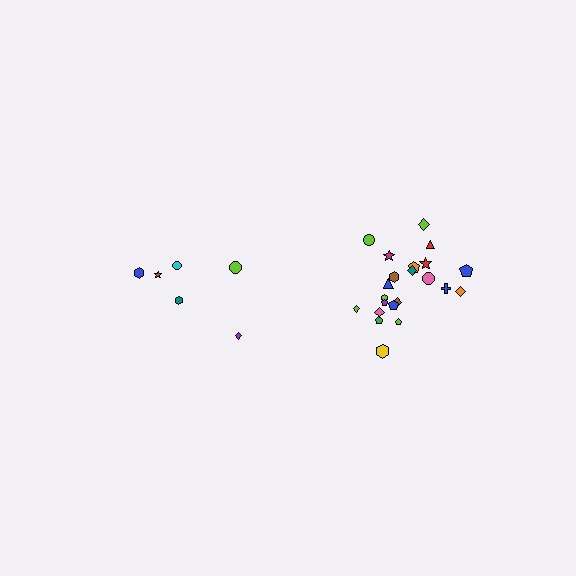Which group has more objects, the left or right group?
The right group.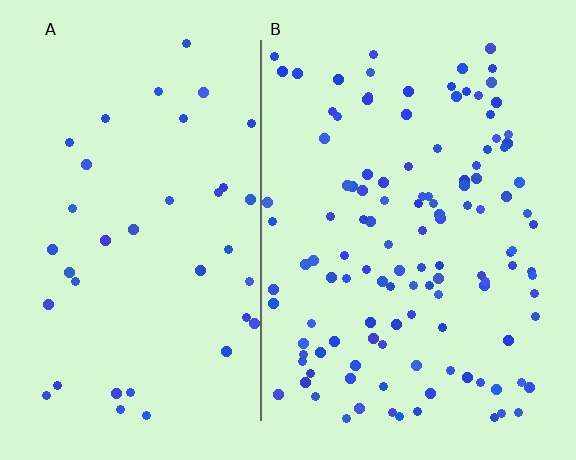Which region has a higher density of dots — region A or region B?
B (the right).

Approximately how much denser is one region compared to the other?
Approximately 3.2× — region B over region A.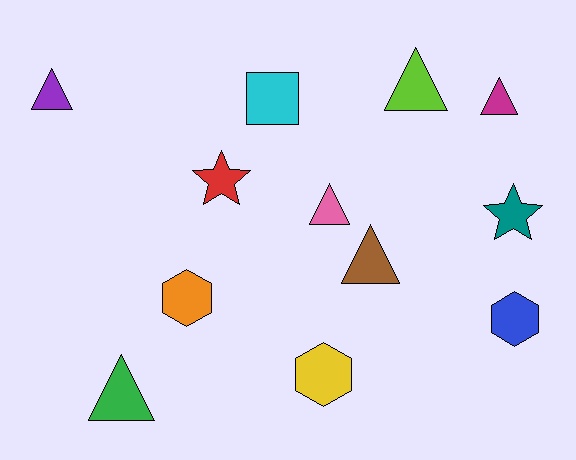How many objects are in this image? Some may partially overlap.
There are 12 objects.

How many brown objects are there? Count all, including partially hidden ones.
There is 1 brown object.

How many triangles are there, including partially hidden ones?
There are 6 triangles.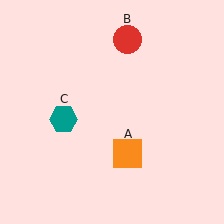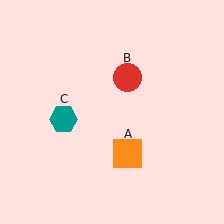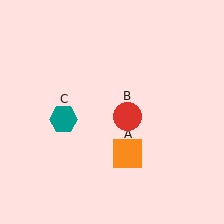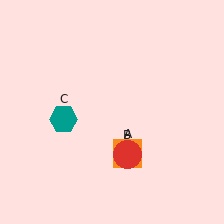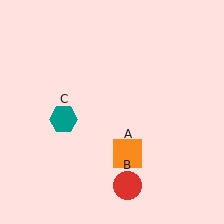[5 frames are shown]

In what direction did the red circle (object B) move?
The red circle (object B) moved down.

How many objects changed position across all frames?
1 object changed position: red circle (object B).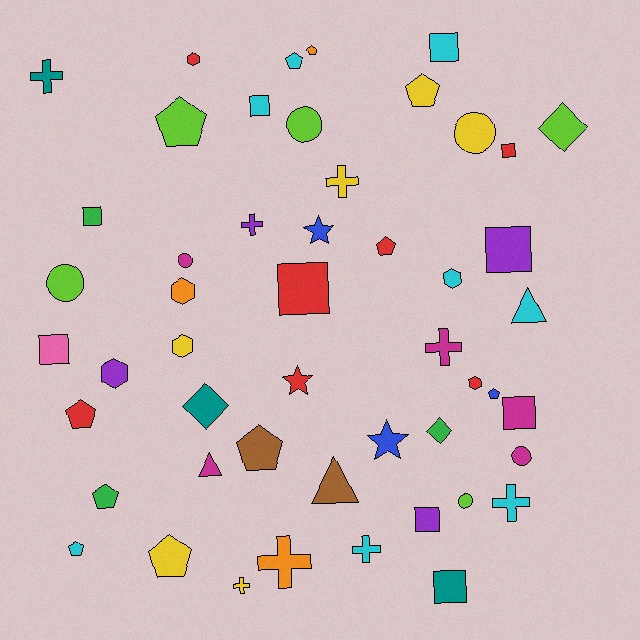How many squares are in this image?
There are 10 squares.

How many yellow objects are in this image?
There are 6 yellow objects.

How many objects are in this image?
There are 50 objects.